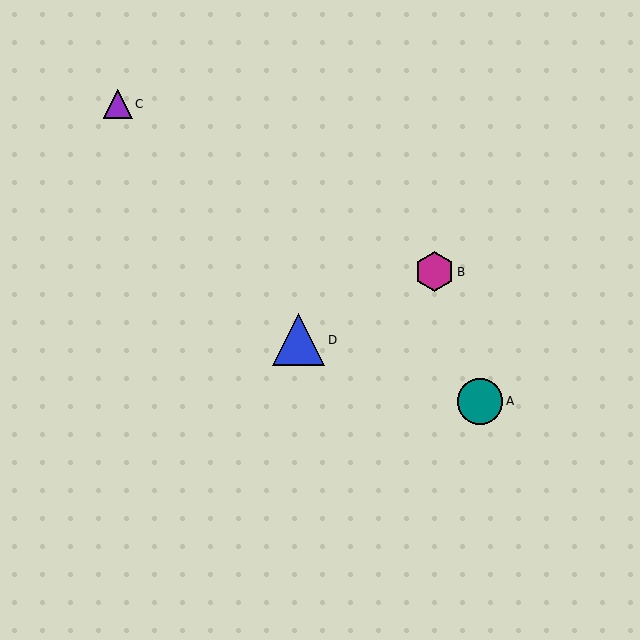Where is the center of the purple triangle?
The center of the purple triangle is at (118, 104).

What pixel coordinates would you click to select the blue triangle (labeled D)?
Click at (299, 340) to select the blue triangle D.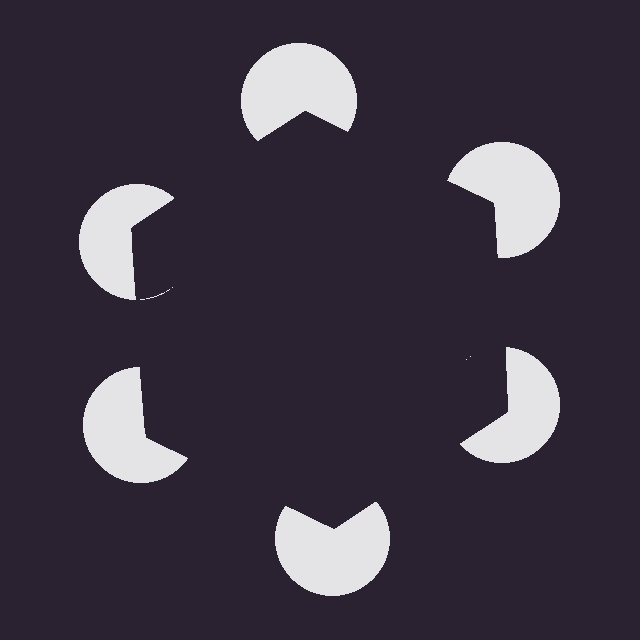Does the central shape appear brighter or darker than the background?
It typically appears slightly darker than the background, even though no actual brightness change is drawn.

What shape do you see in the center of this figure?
An illusory hexagon — its edges are inferred from the aligned wedge cuts in the pac-man discs, not physically drawn.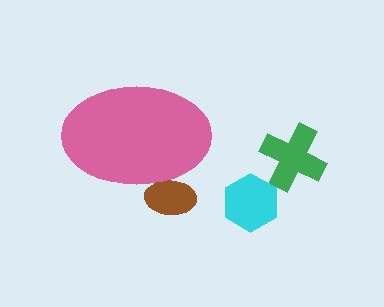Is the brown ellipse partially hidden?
Yes, the brown ellipse is partially hidden behind the pink ellipse.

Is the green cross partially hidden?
No, the green cross is fully visible.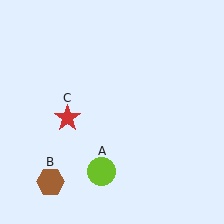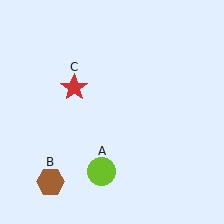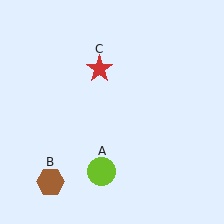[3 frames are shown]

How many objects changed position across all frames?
1 object changed position: red star (object C).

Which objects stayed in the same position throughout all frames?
Lime circle (object A) and brown hexagon (object B) remained stationary.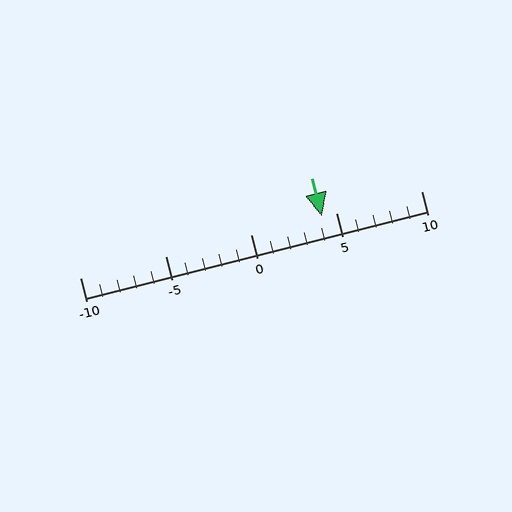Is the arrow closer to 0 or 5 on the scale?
The arrow is closer to 5.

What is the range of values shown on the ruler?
The ruler shows values from -10 to 10.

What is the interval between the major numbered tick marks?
The major tick marks are spaced 5 units apart.